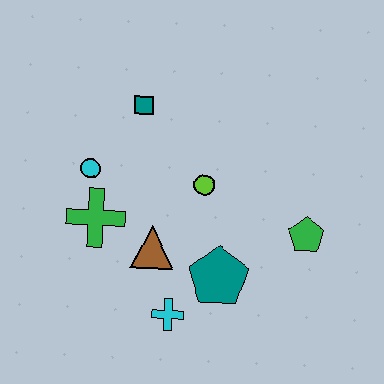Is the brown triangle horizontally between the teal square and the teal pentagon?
Yes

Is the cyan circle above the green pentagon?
Yes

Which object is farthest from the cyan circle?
The green pentagon is farthest from the cyan circle.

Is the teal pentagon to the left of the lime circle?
No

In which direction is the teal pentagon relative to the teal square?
The teal pentagon is below the teal square.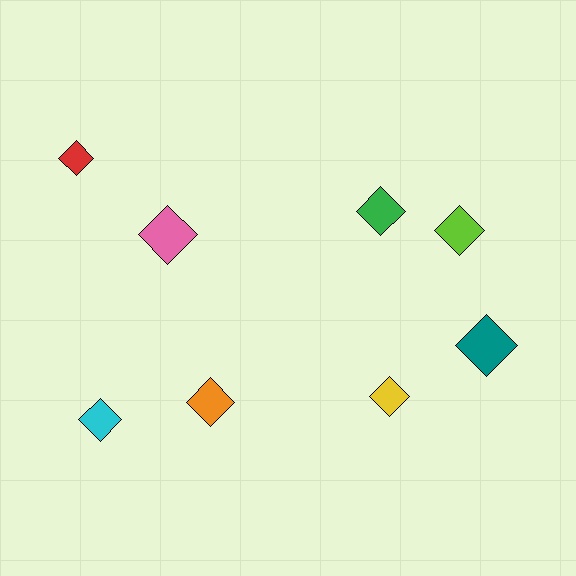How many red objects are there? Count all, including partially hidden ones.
There is 1 red object.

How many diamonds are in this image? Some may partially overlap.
There are 8 diamonds.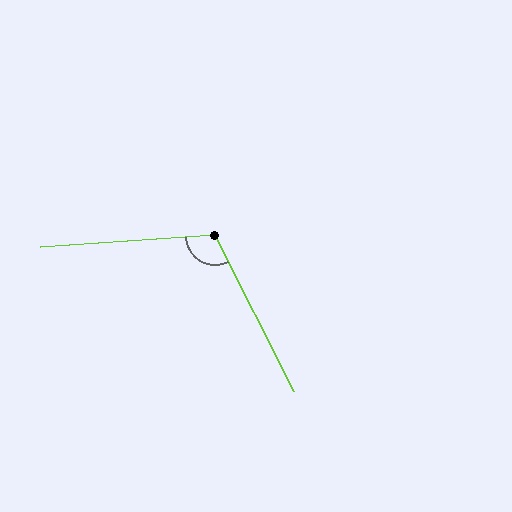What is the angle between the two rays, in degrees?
Approximately 113 degrees.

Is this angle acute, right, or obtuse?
It is obtuse.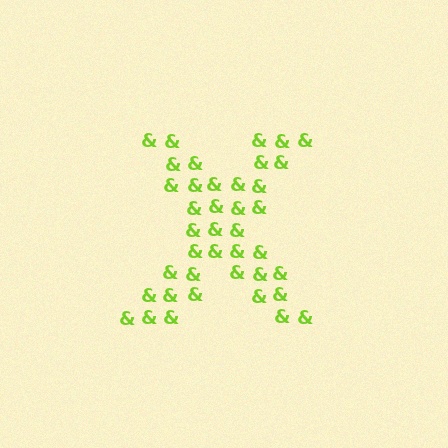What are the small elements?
The small elements are ampersands.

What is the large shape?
The large shape is the letter X.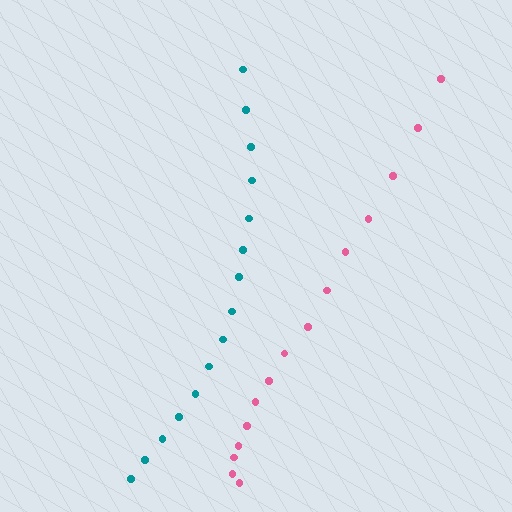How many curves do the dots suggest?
There are 2 distinct paths.